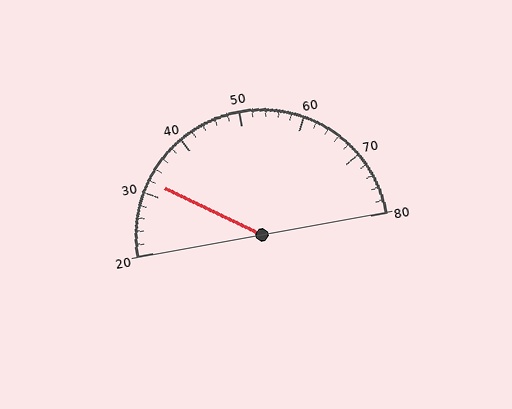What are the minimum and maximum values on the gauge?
The gauge ranges from 20 to 80.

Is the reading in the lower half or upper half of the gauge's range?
The reading is in the lower half of the range (20 to 80).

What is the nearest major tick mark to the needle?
The nearest major tick mark is 30.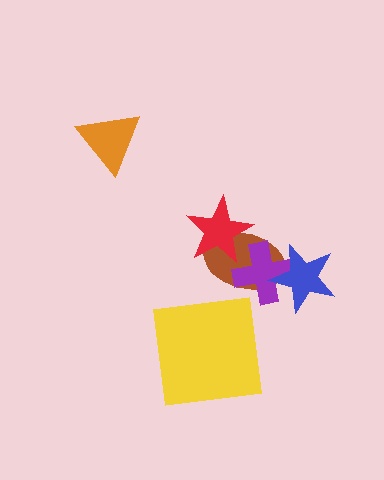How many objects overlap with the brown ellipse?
3 objects overlap with the brown ellipse.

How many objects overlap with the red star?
1 object overlaps with the red star.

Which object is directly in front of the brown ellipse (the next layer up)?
The purple cross is directly in front of the brown ellipse.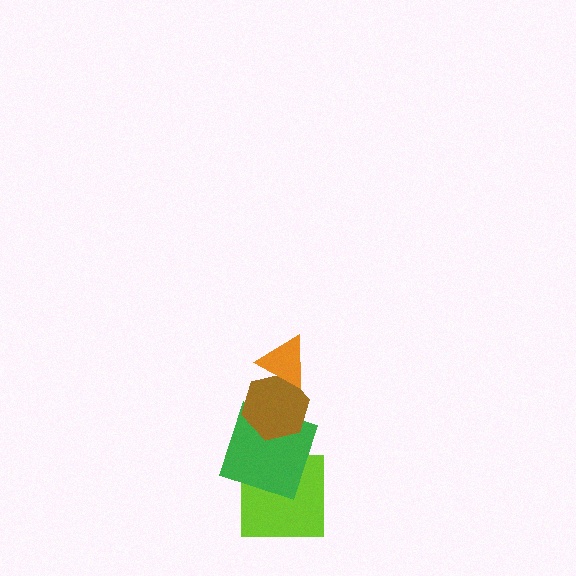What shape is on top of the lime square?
The green square is on top of the lime square.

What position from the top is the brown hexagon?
The brown hexagon is 2nd from the top.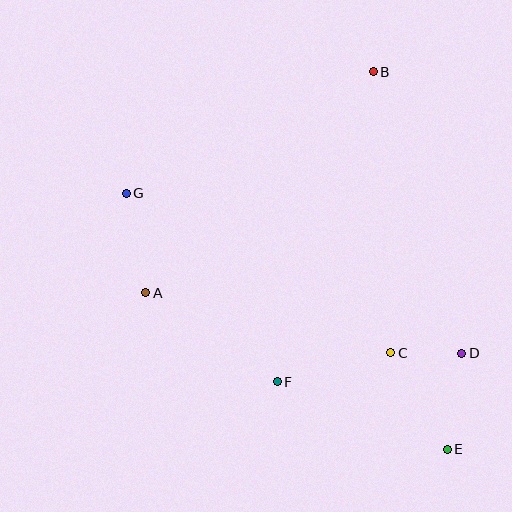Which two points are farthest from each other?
Points E and G are farthest from each other.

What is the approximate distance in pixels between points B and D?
The distance between B and D is approximately 295 pixels.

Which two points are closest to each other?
Points C and D are closest to each other.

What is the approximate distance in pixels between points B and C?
The distance between B and C is approximately 282 pixels.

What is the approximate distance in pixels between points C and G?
The distance between C and G is approximately 309 pixels.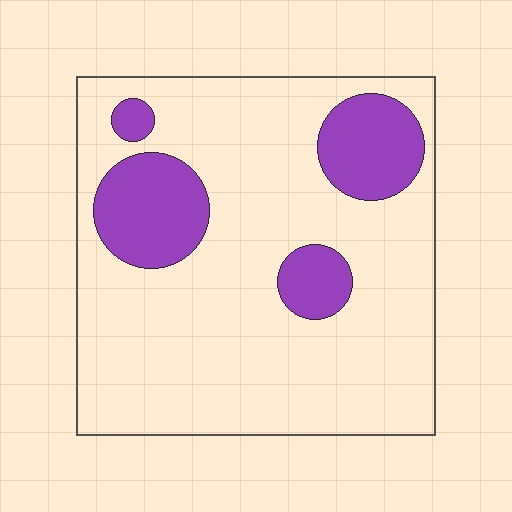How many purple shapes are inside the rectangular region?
4.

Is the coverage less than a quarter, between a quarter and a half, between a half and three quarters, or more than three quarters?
Less than a quarter.